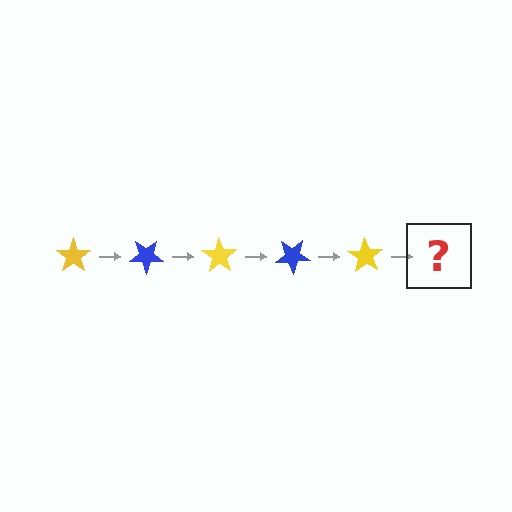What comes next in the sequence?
The next element should be a blue star, rotated 175 degrees from the start.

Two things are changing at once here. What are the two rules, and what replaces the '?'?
The two rules are that it rotates 35 degrees each step and the color cycles through yellow and blue. The '?' should be a blue star, rotated 175 degrees from the start.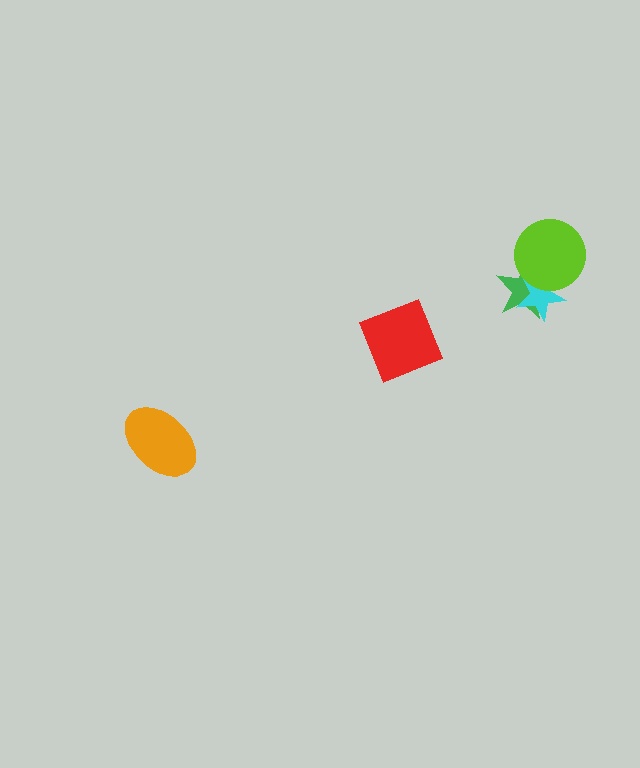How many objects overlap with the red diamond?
0 objects overlap with the red diamond.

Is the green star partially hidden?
Yes, it is partially covered by another shape.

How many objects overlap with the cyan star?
2 objects overlap with the cyan star.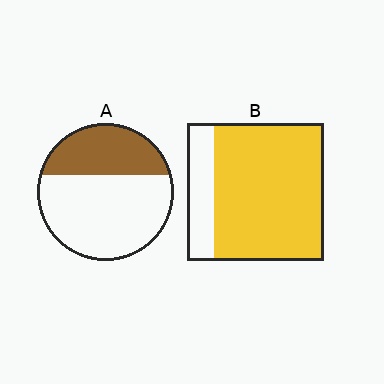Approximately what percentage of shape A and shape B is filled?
A is approximately 35% and B is approximately 80%.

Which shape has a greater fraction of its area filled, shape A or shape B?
Shape B.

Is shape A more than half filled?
No.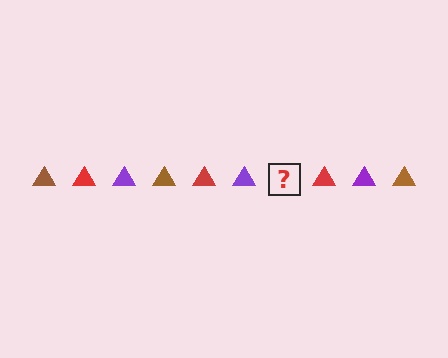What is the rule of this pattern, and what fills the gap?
The rule is that the pattern cycles through brown, red, purple triangles. The gap should be filled with a brown triangle.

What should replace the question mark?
The question mark should be replaced with a brown triangle.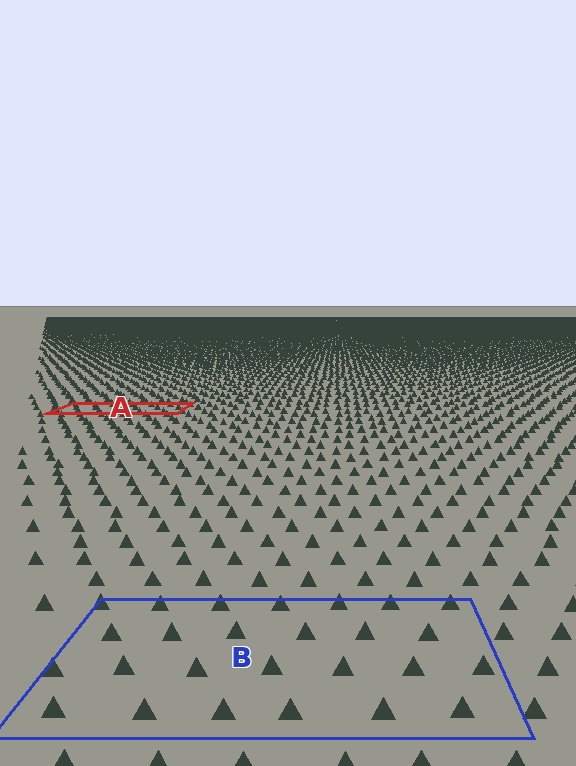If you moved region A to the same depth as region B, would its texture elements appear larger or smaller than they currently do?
They would appear larger. At a closer depth, the same texture elements are projected at a bigger on-screen size.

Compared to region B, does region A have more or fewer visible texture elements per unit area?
Region A has more texture elements per unit area — they are packed more densely because it is farther away.